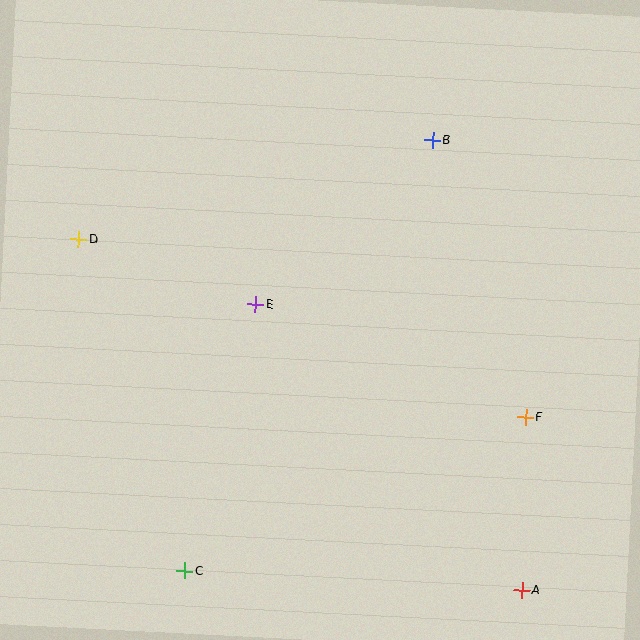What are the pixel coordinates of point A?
Point A is at (522, 590).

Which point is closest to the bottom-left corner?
Point C is closest to the bottom-left corner.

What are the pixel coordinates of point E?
Point E is at (256, 304).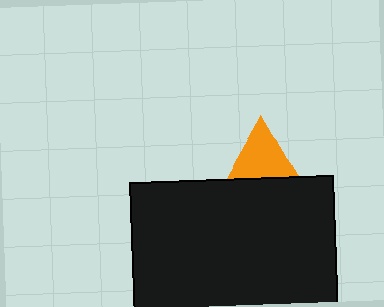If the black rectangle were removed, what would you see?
You would see the complete orange triangle.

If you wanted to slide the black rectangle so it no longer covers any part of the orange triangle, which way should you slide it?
Slide it down — that is the most direct way to separate the two shapes.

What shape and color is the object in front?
The object in front is a black rectangle.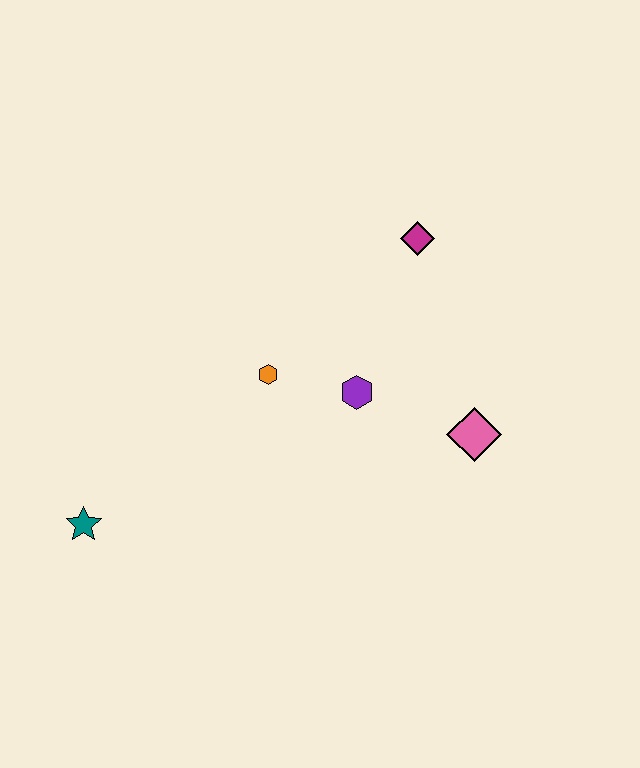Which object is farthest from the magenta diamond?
The teal star is farthest from the magenta diamond.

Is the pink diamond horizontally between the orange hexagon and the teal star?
No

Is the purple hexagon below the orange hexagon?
Yes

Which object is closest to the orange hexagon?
The purple hexagon is closest to the orange hexagon.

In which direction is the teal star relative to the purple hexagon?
The teal star is to the left of the purple hexagon.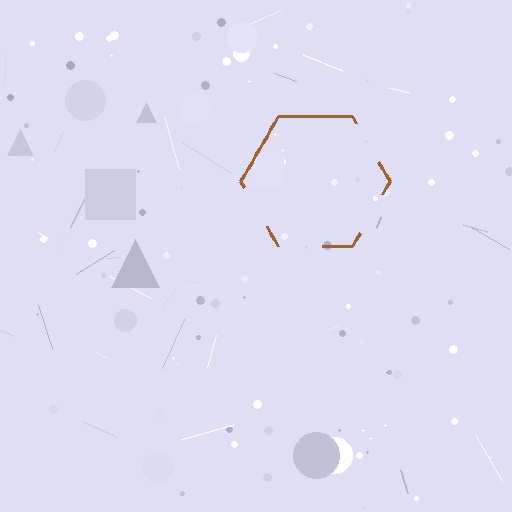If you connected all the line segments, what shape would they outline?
They would outline a hexagon.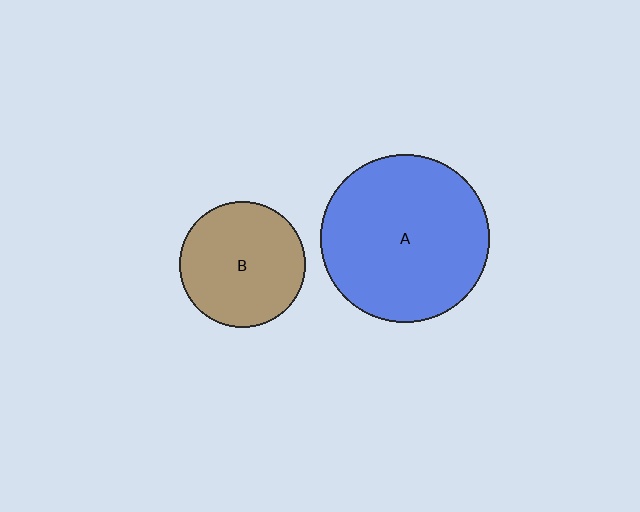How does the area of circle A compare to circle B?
Approximately 1.8 times.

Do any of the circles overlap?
No, none of the circles overlap.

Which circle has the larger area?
Circle A (blue).